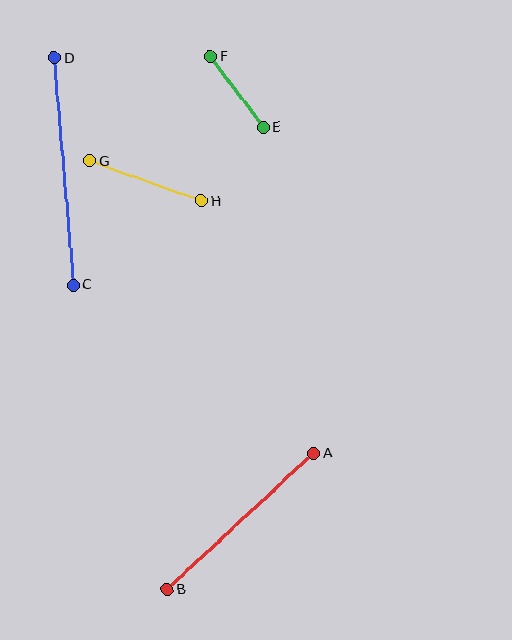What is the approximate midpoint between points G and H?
The midpoint is at approximately (145, 181) pixels.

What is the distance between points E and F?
The distance is approximately 89 pixels.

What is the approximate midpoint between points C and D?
The midpoint is at approximately (64, 171) pixels.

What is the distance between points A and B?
The distance is approximately 200 pixels.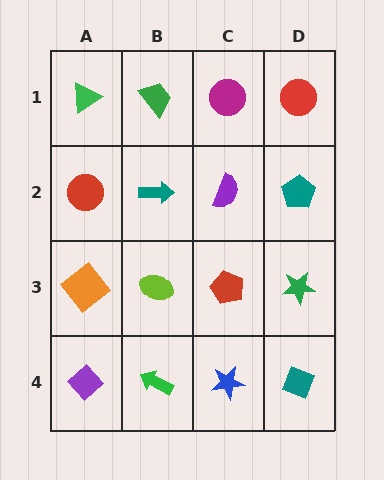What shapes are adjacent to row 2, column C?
A magenta circle (row 1, column C), a red pentagon (row 3, column C), a teal arrow (row 2, column B), a teal pentagon (row 2, column D).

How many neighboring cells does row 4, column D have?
2.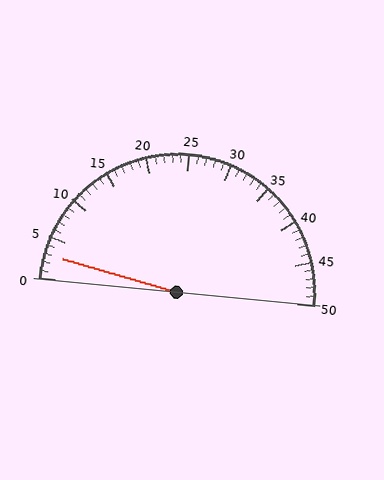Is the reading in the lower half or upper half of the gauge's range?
The reading is in the lower half of the range (0 to 50).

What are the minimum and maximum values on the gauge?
The gauge ranges from 0 to 50.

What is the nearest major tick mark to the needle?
The nearest major tick mark is 5.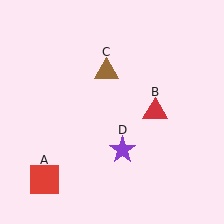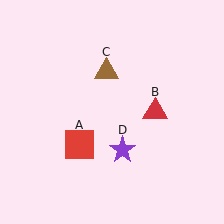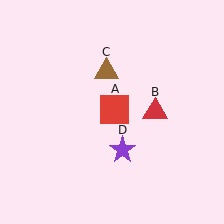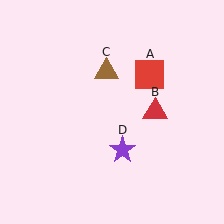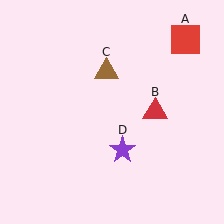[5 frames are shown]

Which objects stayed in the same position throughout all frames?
Red triangle (object B) and brown triangle (object C) and purple star (object D) remained stationary.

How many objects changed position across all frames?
1 object changed position: red square (object A).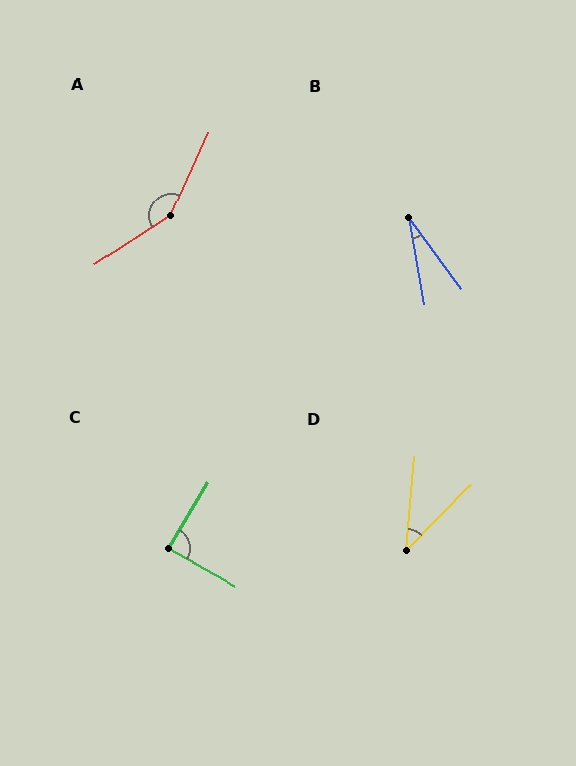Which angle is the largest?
A, at approximately 148 degrees.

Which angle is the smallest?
B, at approximately 26 degrees.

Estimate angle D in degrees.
Approximately 39 degrees.